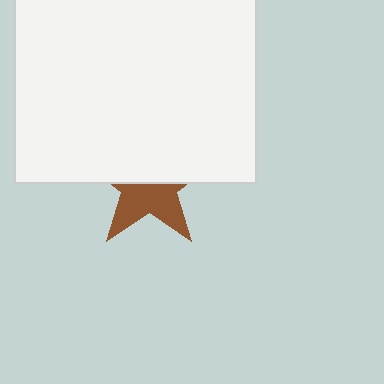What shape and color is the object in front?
The object in front is a white square.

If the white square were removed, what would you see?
You would see the complete brown star.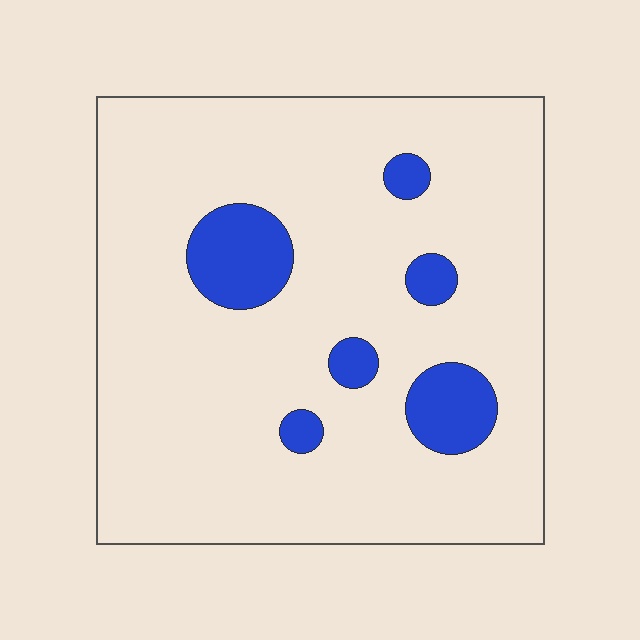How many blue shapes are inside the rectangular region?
6.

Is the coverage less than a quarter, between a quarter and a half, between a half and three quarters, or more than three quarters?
Less than a quarter.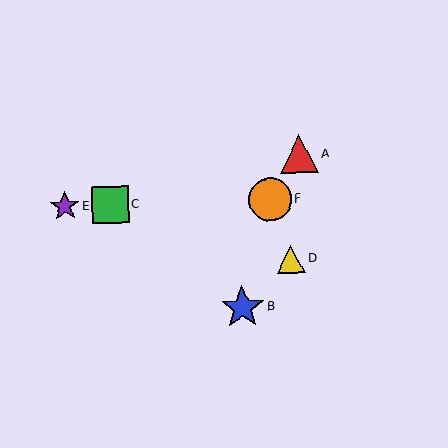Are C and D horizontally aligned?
No, C is at y≈205 and D is at y≈259.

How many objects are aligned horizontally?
3 objects (C, E, F) are aligned horizontally.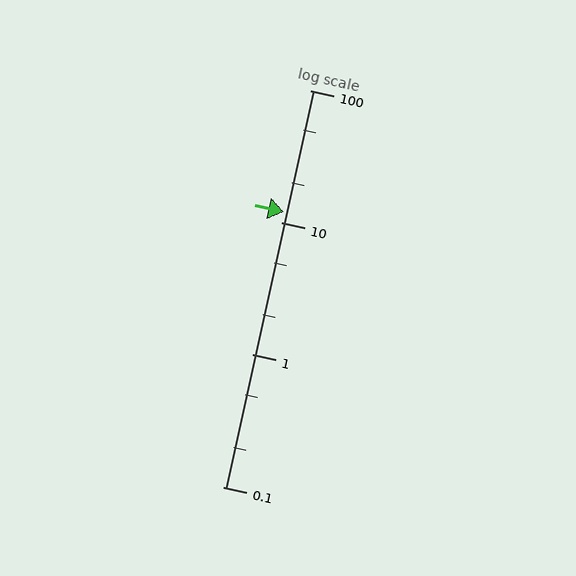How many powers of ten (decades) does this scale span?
The scale spans 3 decades, from 0.1 to 100.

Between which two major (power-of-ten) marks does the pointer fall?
The pointer is between 10 and 100.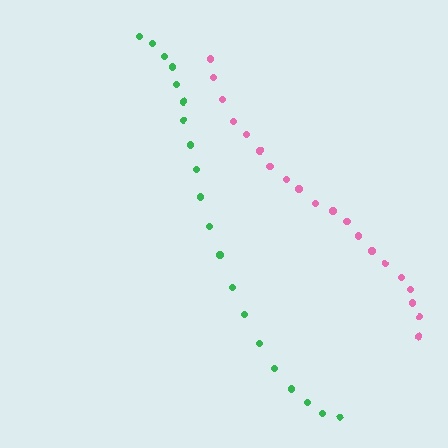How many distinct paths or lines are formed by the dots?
There are 2 distinct paths.